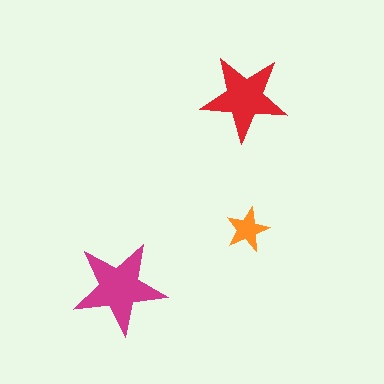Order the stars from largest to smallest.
the magenta one, the red one, the orange one.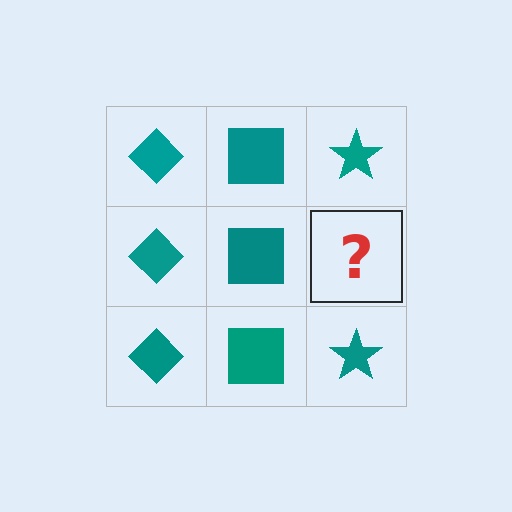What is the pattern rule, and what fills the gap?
The rule is that each column has a consistent shape. The gap should be filled with a teal star.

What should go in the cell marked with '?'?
The missing cell should contain a teal star.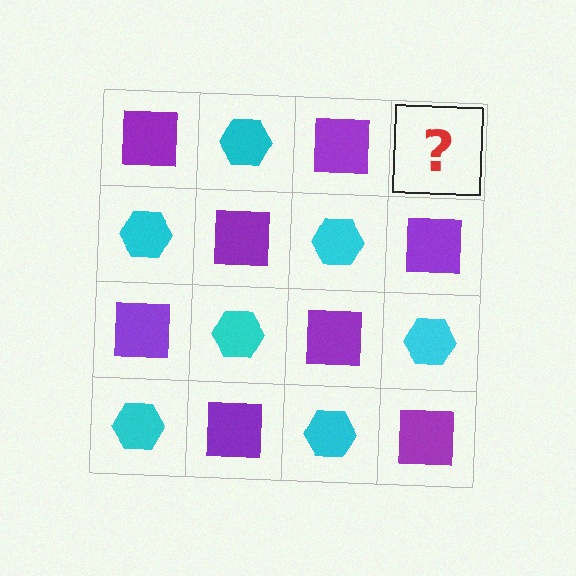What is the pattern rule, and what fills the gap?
The rule is that it alternates purple square and cyan hexagon in a checkerboard pattern. The gap should be filled with a cyan hexagon.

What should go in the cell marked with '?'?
The missing cell should contain a cyan hexagon.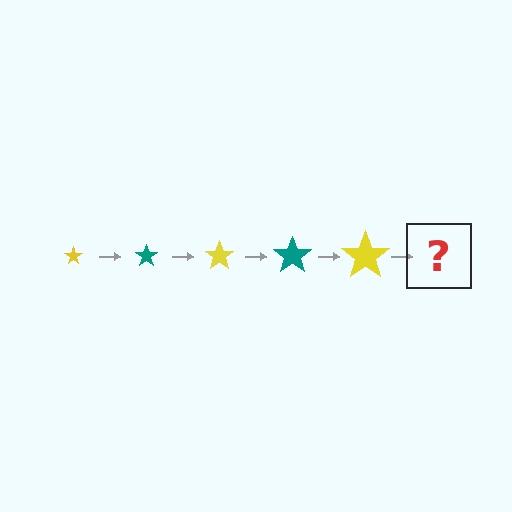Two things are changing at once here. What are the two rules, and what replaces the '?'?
The two rules are that the star grows larger each step and the color cycles through yellow and teal. The '?' should be a teal star, larger than the previous one.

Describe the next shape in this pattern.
It should be a teal star, larger than the previous one.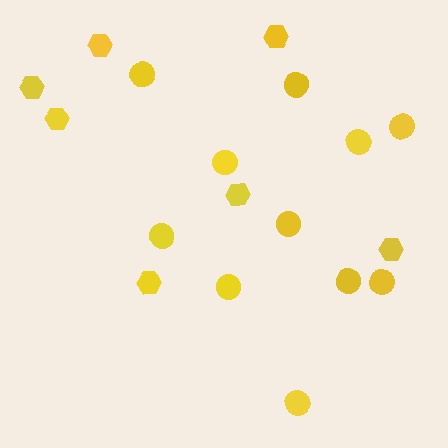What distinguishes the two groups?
There are 2 groups: one group of hexagons (7) and one group of circles (11).